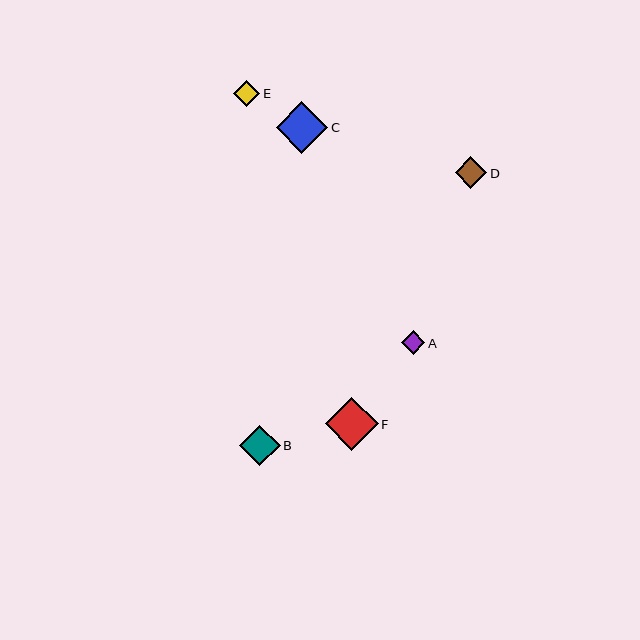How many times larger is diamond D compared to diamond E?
Diamond D is approximately 1.2 times the size of diamond E.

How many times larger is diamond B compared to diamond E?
Diamond B is approximately 1.6 times the size of diamond E.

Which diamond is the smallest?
Diamond A is the smallest with a size of approximately 23 pixels.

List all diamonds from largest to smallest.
From largest to smallest: F, C, B, D, E, A.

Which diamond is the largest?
Diamond F is the largest with a size of approximately 52 pixels.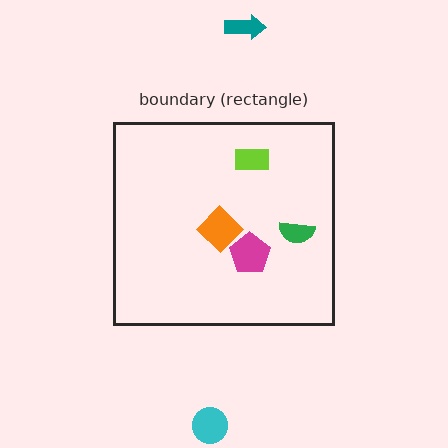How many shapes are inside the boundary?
4 inside, 2 outside.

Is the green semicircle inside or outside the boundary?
Inside.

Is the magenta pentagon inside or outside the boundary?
Inside.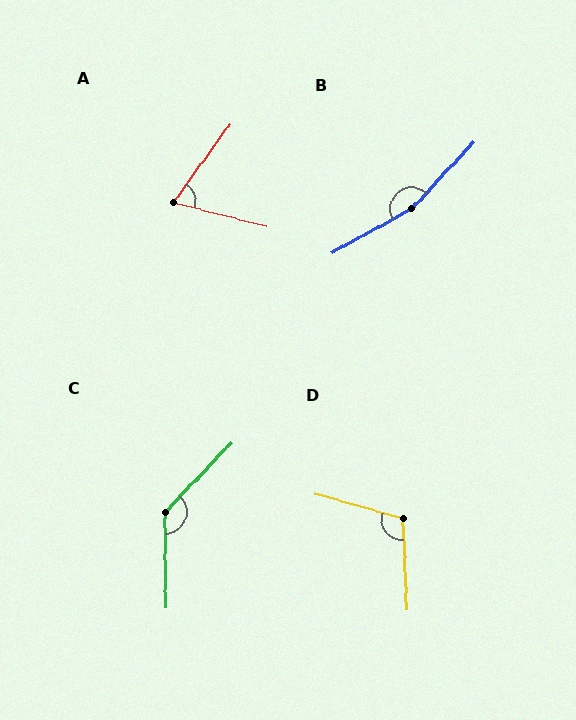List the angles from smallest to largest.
A (68°), D (108°), C (136°), B (162°).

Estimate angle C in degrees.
Approximately 136 degrees.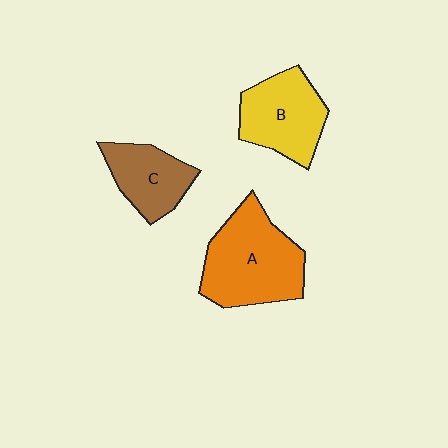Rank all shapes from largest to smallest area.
From largest to smallest: A (orange), B (yellow), C (brown).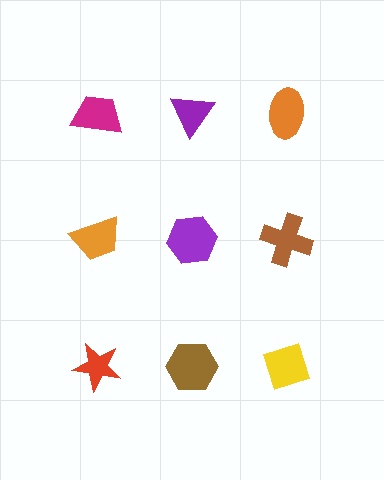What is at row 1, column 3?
An orange ellipse.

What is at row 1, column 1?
A magenta trapezoid.